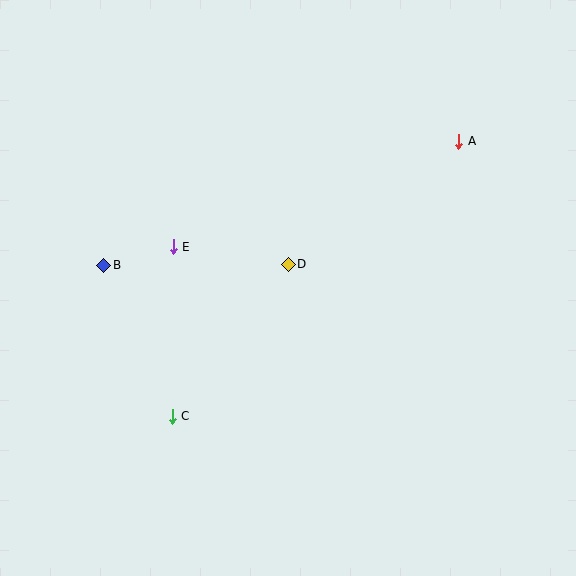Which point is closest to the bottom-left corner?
Point C is closest to the bottom-left corner.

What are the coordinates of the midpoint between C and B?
The midpoint between C and B is at (138, 341).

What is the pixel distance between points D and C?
The distance between D and C is 191 pixels.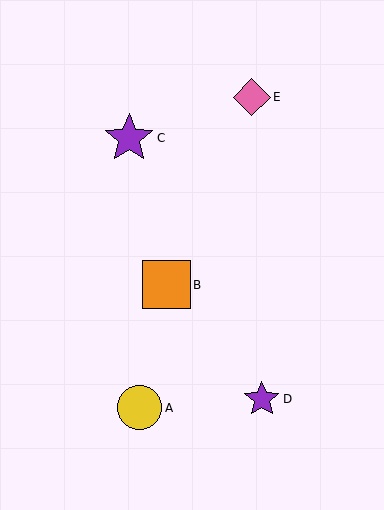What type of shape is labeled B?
Shape B is an orange square.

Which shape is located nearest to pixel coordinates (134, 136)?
The purple star (labeled C) at (129, 138) is nearest to that location.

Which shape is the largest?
The purple star (labeled C) is the largest.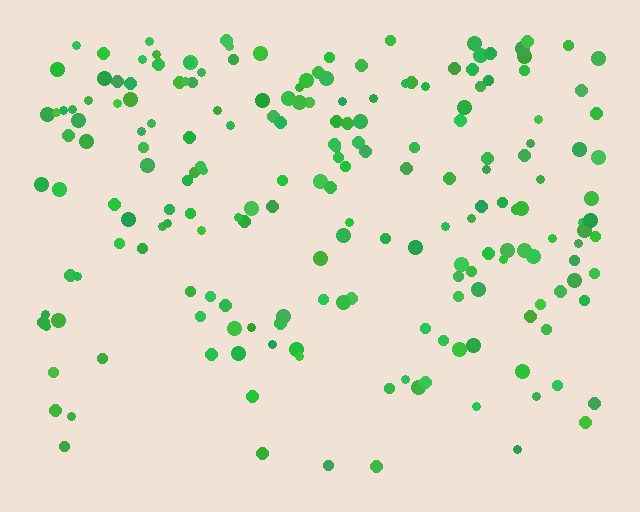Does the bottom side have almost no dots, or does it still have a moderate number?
Still a moderate number, just noticeably fewer than the top.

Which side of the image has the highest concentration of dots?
The top.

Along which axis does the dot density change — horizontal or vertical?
Vertical.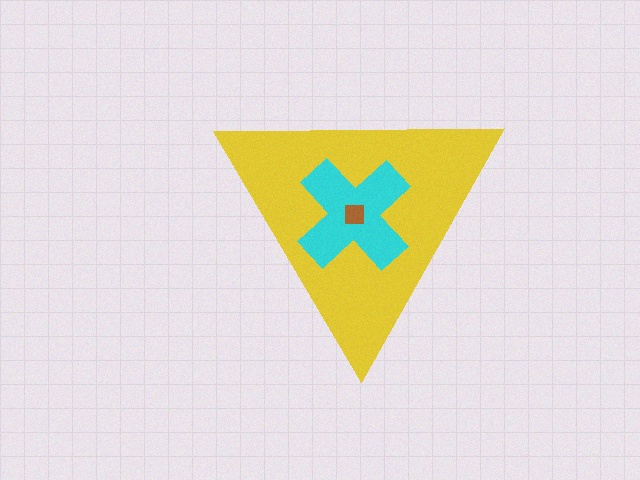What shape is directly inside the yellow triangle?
The cyan cross.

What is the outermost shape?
The yellow triangle.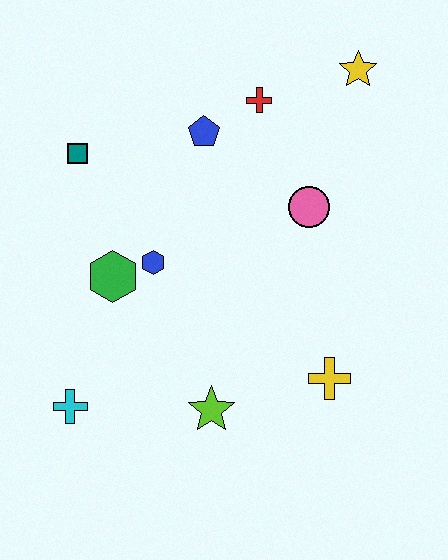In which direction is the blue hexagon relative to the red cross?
The blue hexagon is below the red cross.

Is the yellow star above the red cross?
Yes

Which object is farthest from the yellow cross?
The teal square is farthest from the yellow cross.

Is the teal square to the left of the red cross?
Yes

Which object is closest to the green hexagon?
The blue hexagon is closest to the green hexagon.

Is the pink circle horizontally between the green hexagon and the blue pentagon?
No